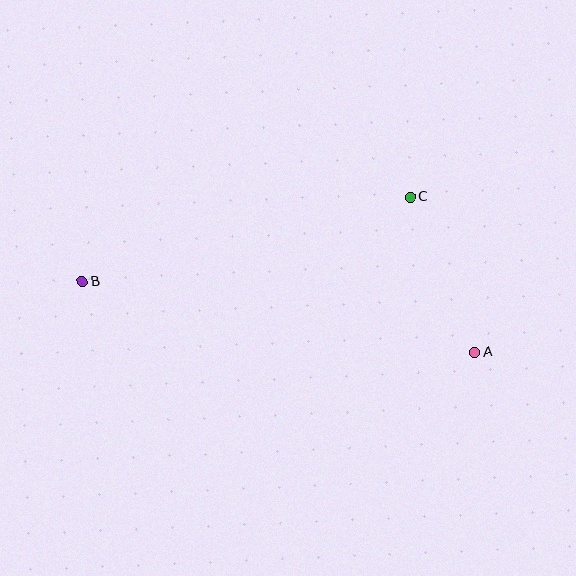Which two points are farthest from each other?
Points A and B are farthest from each other.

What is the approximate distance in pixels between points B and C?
The distance between B and C is approximately 339 pixels.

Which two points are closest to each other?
Points A and C are closest to each other.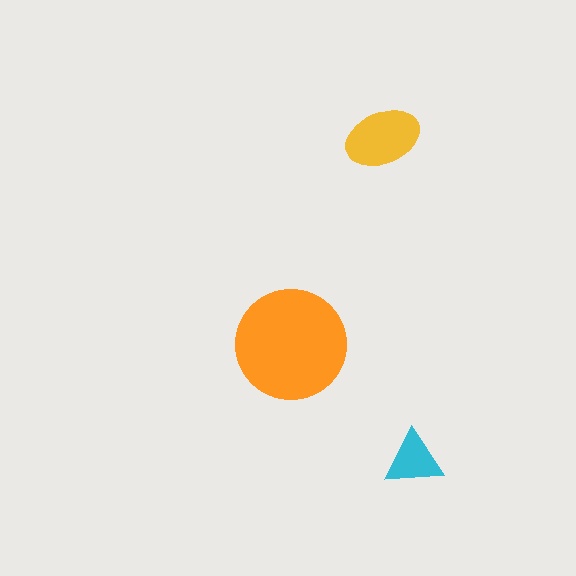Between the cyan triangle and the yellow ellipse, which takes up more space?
The yellow ellipse.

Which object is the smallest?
The cyan triangle.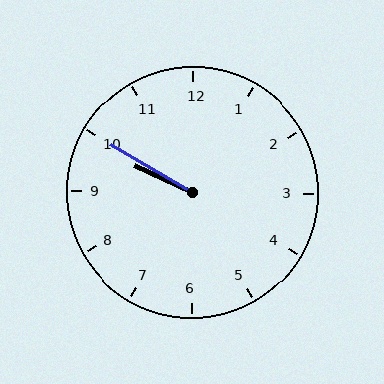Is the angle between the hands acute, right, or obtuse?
It is acute.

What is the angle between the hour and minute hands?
Approximately 5 degrees.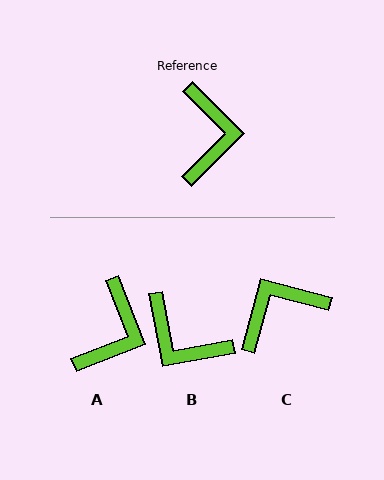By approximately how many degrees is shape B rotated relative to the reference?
Approximately 124 degrees clockwise.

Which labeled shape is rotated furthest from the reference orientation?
B, about 124 degrees away.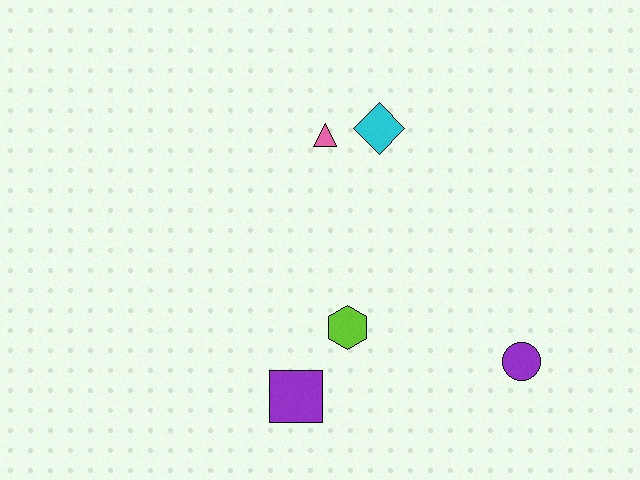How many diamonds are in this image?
There is 1 diamond.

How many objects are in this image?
There are 5 objects.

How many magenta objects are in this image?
There are no magenta objects.